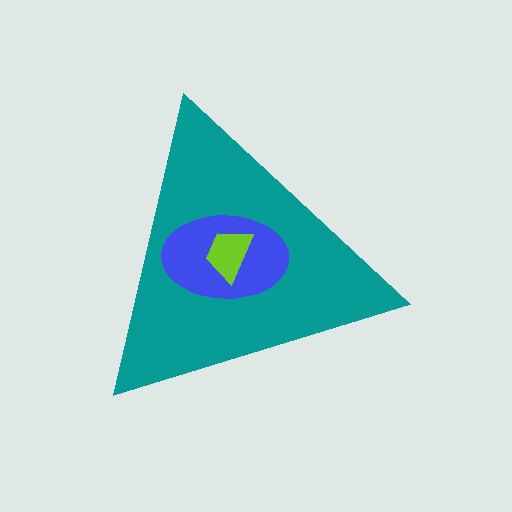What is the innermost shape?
The lime trapezoid.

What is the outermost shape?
The teal triangle.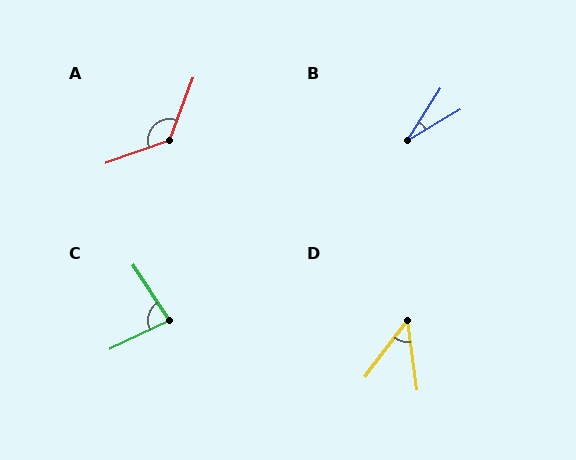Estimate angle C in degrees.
Approximately 82 degrees.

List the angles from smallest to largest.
B (27°), D (45°), C (82°), A (129°).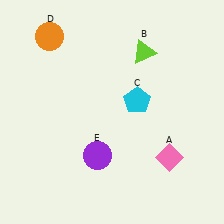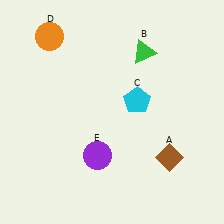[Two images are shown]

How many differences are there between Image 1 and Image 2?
There are 2 differences between the two images.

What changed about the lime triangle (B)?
In Image 1, B is lime. In Image 2, it changed to green.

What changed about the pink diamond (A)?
In Image 1, A is pink. In Image 2, it changed to brown.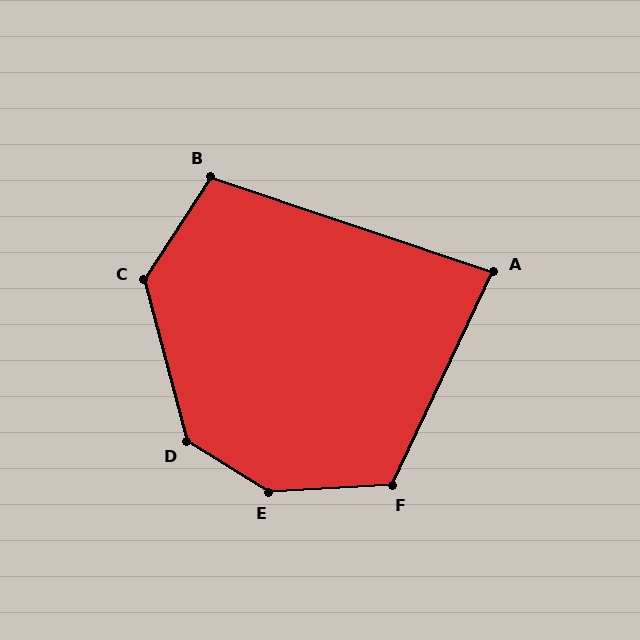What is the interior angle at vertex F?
Approximately 119 degrees (obtuse).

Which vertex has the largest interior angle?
E, at approximately 144 degrees.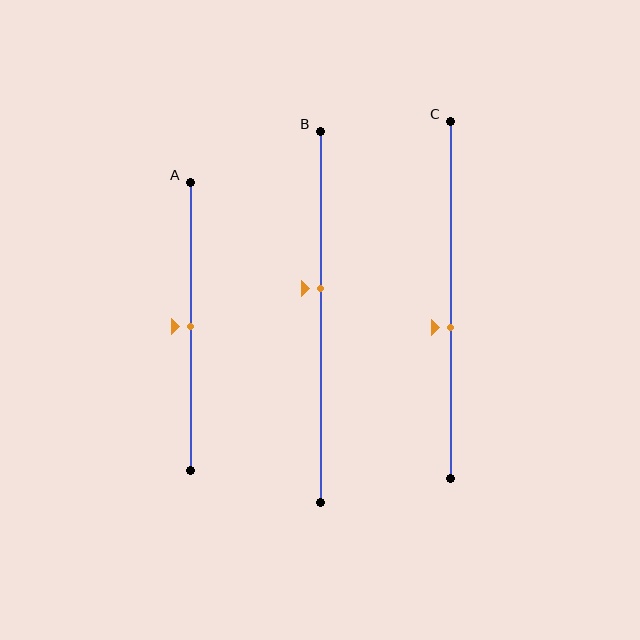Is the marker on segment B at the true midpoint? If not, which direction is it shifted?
No, the marker on segment B is shifted upward by about 8% of the segment length.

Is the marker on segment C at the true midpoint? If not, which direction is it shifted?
No, the marker on segment C is shifted downward by about 8% of the segment length.